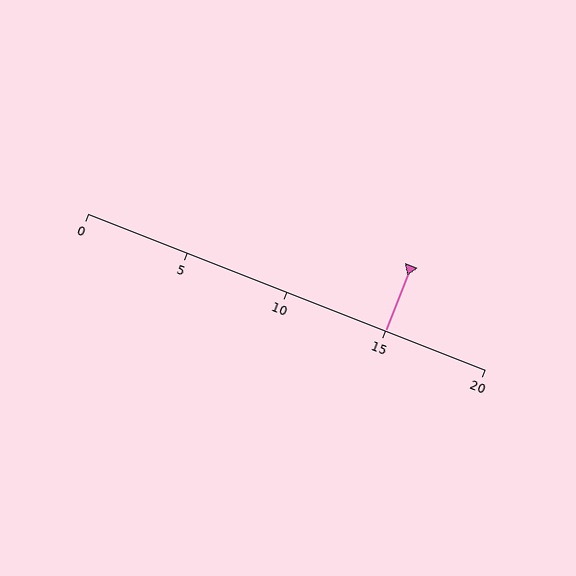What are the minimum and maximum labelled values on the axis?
The axis runs from 0 to 20.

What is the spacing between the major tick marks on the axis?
The major ticks are spaced 5 apart.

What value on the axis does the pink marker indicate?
The marker indicates approximately 15.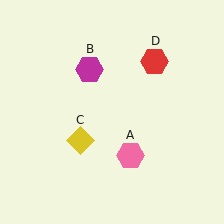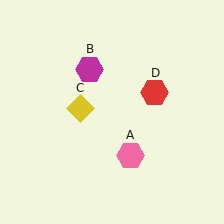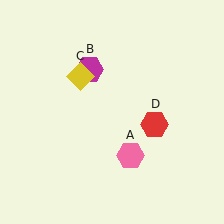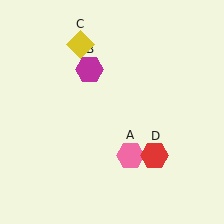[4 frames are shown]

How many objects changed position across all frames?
2 objects changed position: yellow diamond (object C), red hexagon (object D).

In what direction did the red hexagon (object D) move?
The red hexagon (object D) moved down.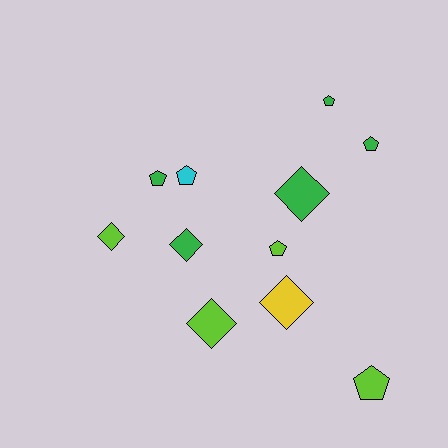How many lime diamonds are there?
There are 2 lime diamonds.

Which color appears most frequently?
Green, with 5 objects.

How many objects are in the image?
There are 11 objects.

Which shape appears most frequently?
Pentagon, with 6 objects.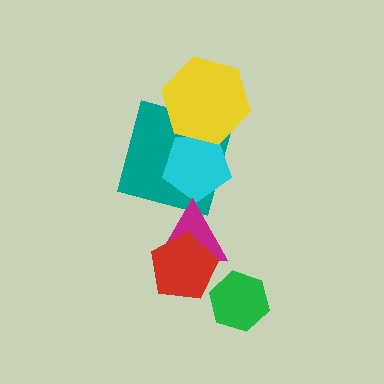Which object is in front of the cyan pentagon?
The yellow hexagon is in front of the cyan pentagon.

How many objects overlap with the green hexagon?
0 objects overlap with the green hexagon.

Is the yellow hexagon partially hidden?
No, no other shape covers it.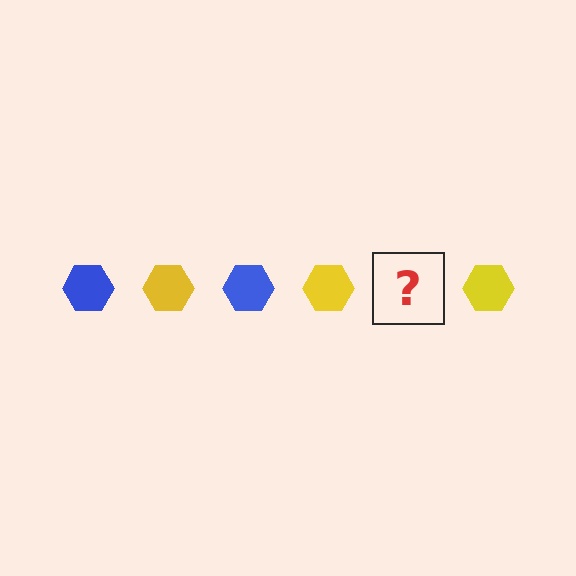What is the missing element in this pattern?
The missing element is a blue hexagon.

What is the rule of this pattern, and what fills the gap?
The rule is that the pattern cycles through blue, yellow hexagons. The gap should be filled with a blue hexagon.